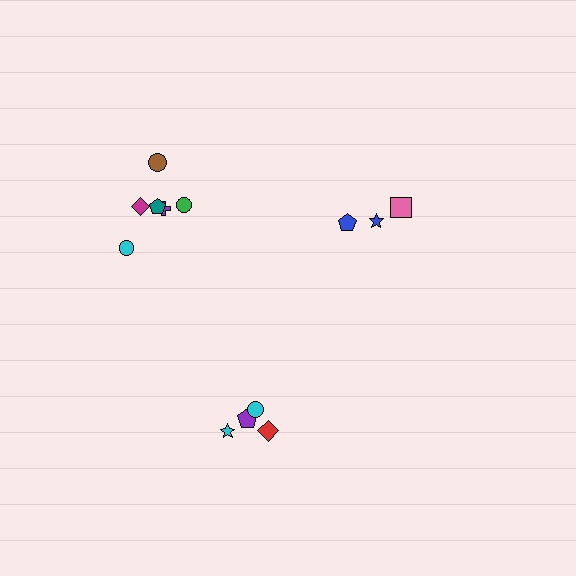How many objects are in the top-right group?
There are 3 objects.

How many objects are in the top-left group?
There are 6 objects.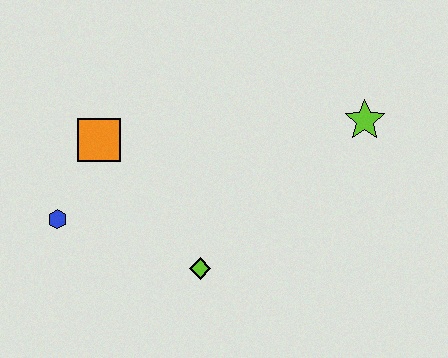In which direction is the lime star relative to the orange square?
The lime star is to the right of the orange square.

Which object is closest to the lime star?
The lime diamond is closest to the lime star.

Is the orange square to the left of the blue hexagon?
No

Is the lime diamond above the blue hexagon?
No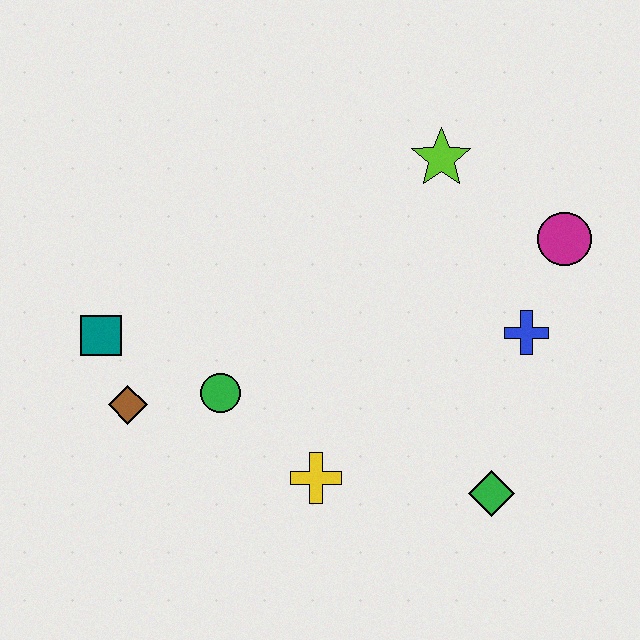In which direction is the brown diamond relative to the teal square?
The brown diamond is below the teal square.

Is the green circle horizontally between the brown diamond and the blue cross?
Yes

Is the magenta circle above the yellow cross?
Yes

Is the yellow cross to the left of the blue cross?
Yes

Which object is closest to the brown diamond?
The teal square is closest to the brown diamond.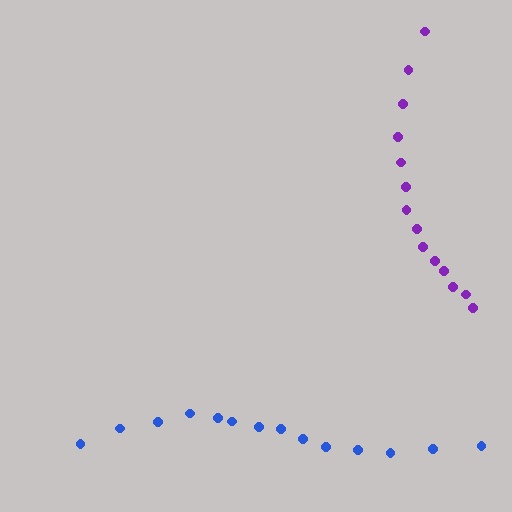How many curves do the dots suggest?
There are 2 distinct paths.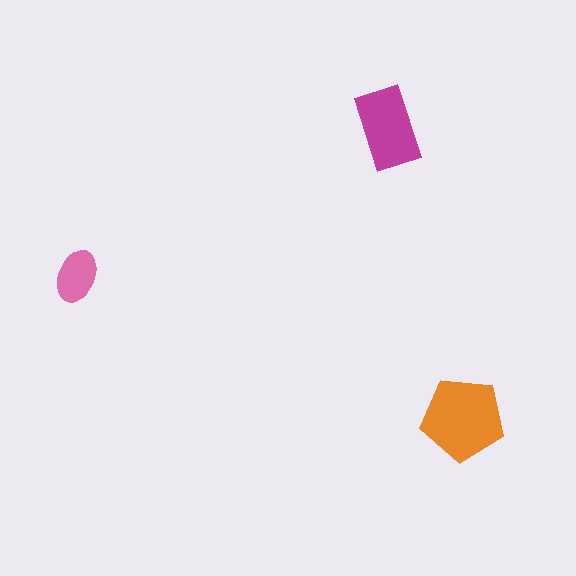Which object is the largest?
The orange pentagon.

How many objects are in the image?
There are 3 objects in the image.